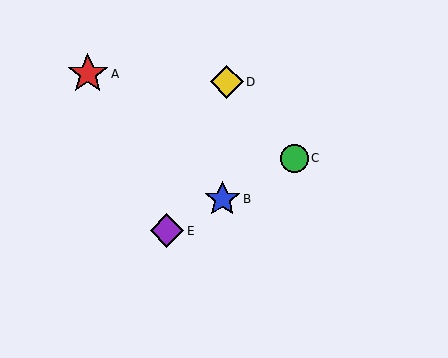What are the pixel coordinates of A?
Object A is at (88, 74).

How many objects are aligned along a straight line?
3 objects (B, C, E) are aligned along a straight line.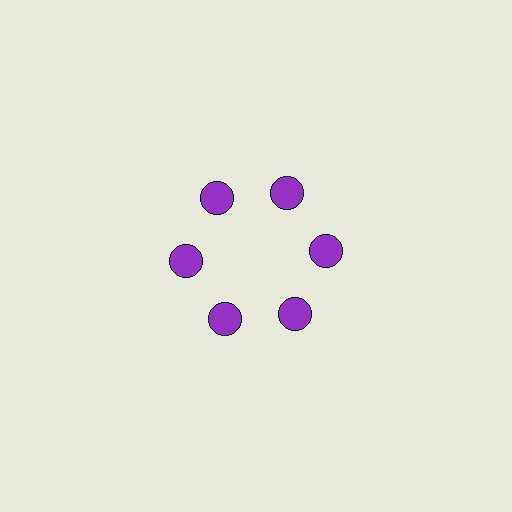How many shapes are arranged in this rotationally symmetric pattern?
There are 6 shapes, arranged in 6 groups of 1.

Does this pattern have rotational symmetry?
Yes, this pattern has 6-fold rotational symmetry. It looks the same after rotating 60 degrees around the center.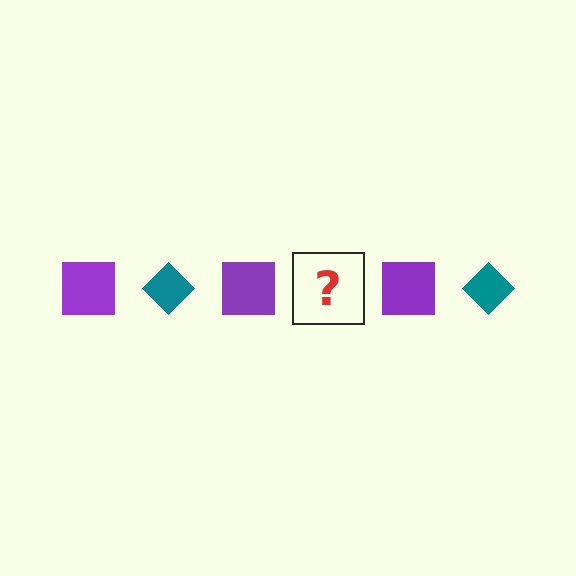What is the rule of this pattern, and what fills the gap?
The rule is that the pattern alternates between purple square and teal diamond. The gap should be filled with a teal diamond.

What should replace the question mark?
The question mark should be replaced with a teal diamond.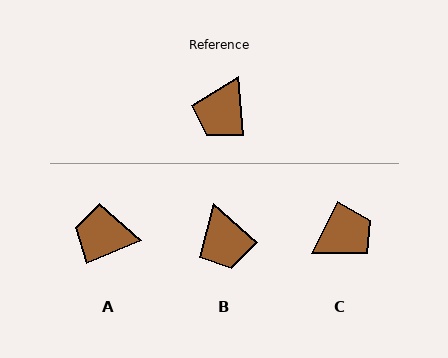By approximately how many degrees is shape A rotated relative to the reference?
Approximately 72 degrees clockwise.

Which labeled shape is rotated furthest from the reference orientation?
C, about 149 degrees away.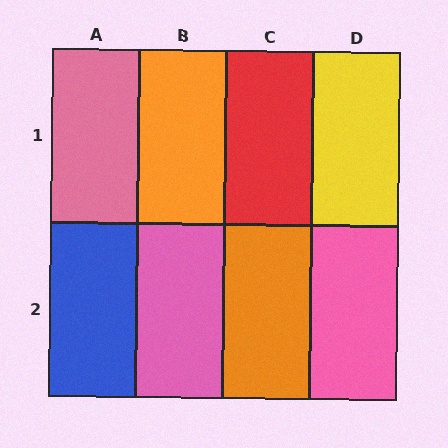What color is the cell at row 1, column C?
Red.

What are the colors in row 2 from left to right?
Blue, pink, orange, pink.